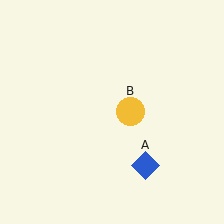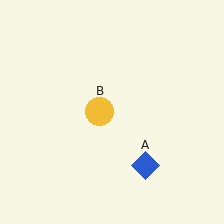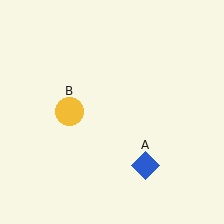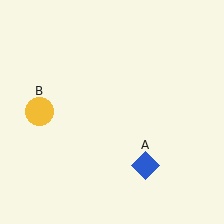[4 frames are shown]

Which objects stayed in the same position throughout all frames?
Blue diamond (object A) remained stationary.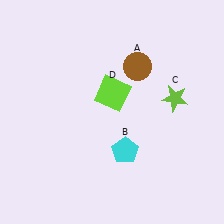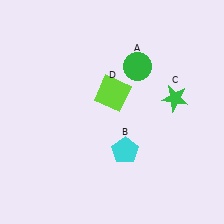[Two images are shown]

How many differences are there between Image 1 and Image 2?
There are 2 differences between the two images.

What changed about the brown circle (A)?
In Image 1, A is brown. In Image 2, it changed to green.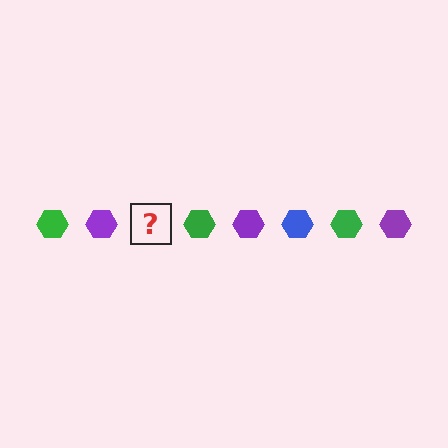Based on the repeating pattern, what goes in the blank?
The blank should be a blue hexagon.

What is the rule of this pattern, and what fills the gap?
The rule is that the pattern cycles through green, purple, blue hexagons. The gap should be filled with a blue hexagon.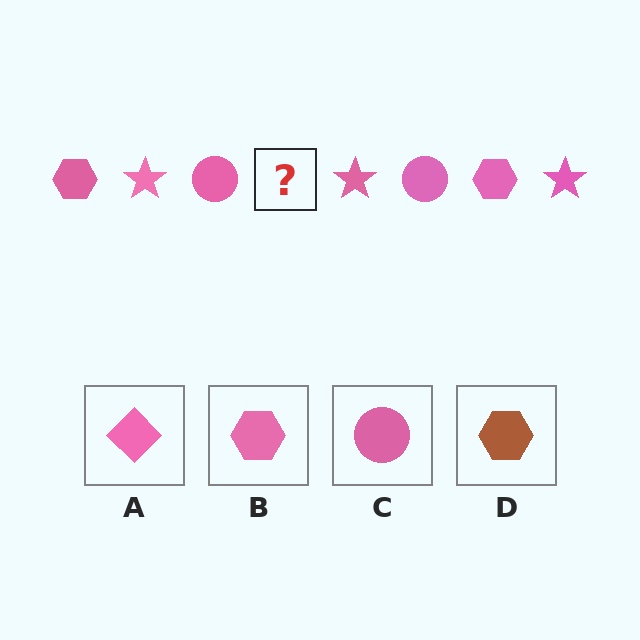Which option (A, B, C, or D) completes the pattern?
B.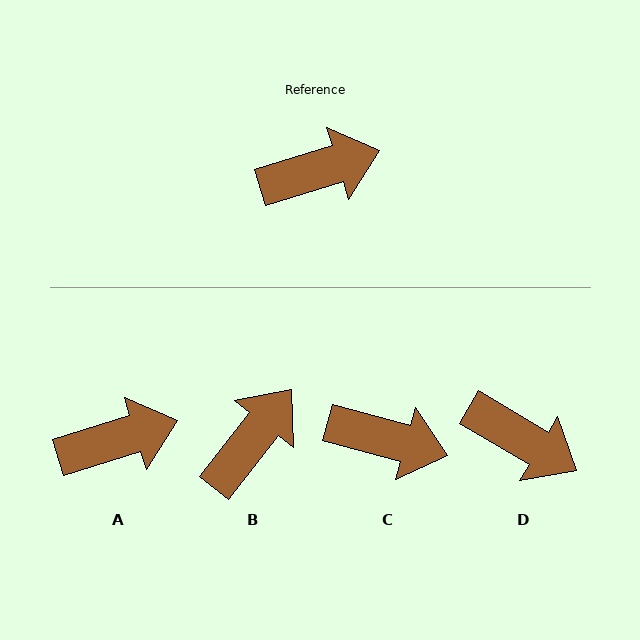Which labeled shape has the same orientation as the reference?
A.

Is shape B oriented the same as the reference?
No, it is off by about 35 degrees.